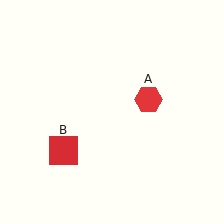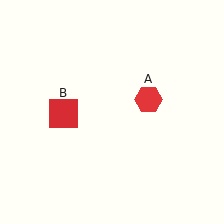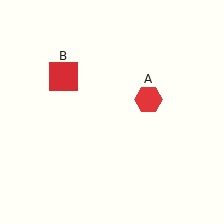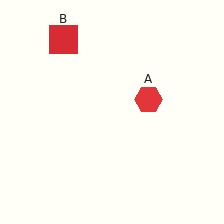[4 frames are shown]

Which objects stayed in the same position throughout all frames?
Red hexagon (object A) remained stationary.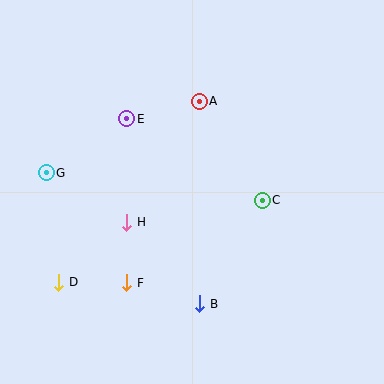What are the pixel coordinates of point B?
Point B is at (200, 304).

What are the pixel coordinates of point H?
Point H is at (127, 222).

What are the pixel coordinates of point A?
Point A is at (199, 101).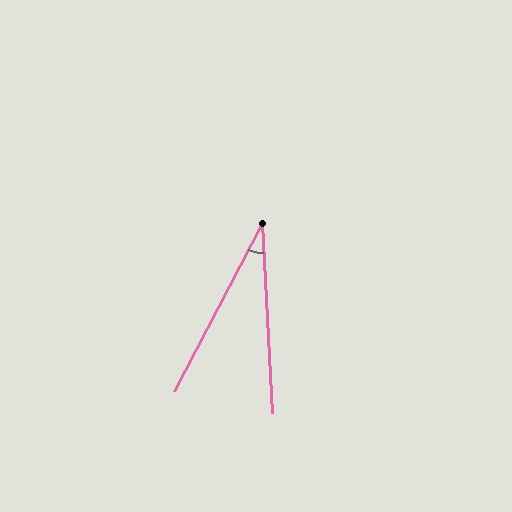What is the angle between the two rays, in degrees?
Approximately 31 degrees.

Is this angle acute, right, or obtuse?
It is acute.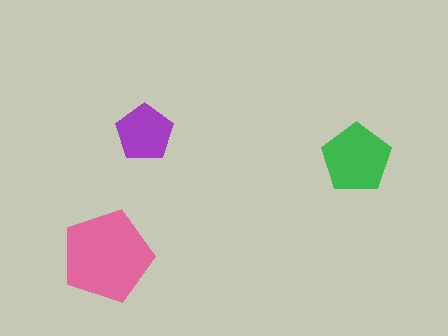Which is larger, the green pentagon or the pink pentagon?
The pink one.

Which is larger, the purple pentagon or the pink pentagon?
The pink one.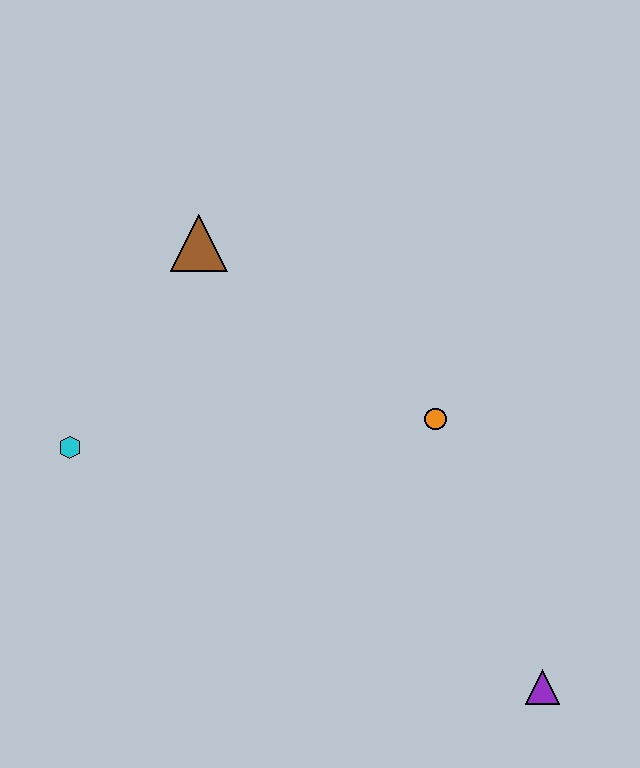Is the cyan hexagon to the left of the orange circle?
Yes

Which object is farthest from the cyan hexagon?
The purple triangle is farthest from the cyan hexagon.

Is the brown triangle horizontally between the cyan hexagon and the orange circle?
Yes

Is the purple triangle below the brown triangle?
Yes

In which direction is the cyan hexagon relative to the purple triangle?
The cyan hexagon is to the left of the purple triangle.